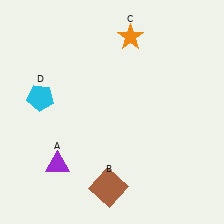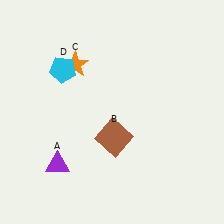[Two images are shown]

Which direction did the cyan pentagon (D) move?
The cyan pentagon (D) moved up.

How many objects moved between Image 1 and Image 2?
3 objects moved between the two images.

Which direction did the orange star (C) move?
The orange star (C) moved left.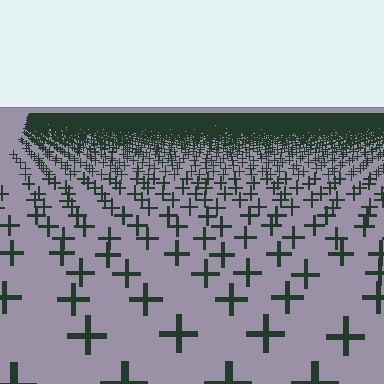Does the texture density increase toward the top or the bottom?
Density increases toward the top.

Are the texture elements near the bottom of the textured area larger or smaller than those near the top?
Larger. Near the bottom, elements are closer to the viewer and appear at a bigger on-screen size.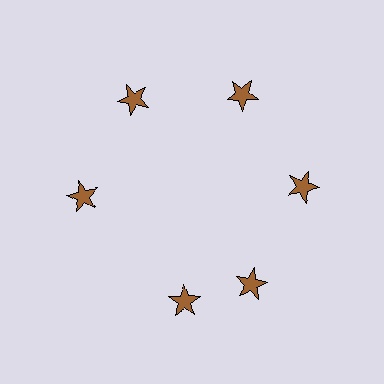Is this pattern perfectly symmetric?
No. The 6 brown stars are arranged in a ring, but one element near the 7 o'clock position is rotated out of alignment along the ring, breaking the 6-fold rotational symmetry.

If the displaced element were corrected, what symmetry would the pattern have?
It would have 6-fold rotational symmetry — the pattern would map onto itself every 60 degrees.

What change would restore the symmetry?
The symmetry would be restored by rotating it back into even spacing with its neighbors so that all 6 stars sit at equal angles and equal distance from the center.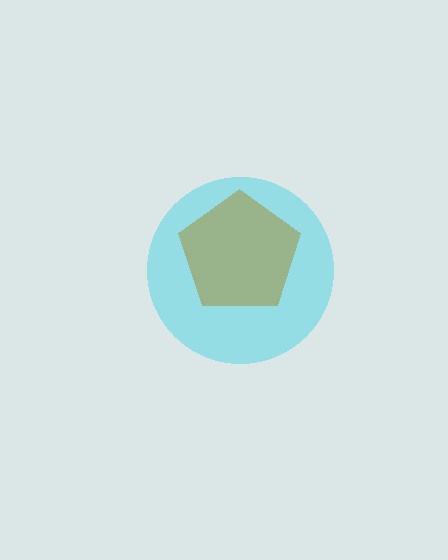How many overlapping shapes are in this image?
There are 2 overlapping shapes in the image.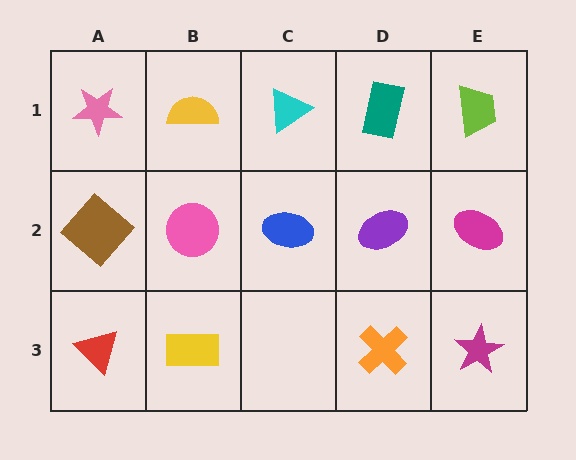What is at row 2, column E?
A magenta ellipse.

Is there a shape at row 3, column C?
No, that cell is empty.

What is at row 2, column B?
A pink circle.